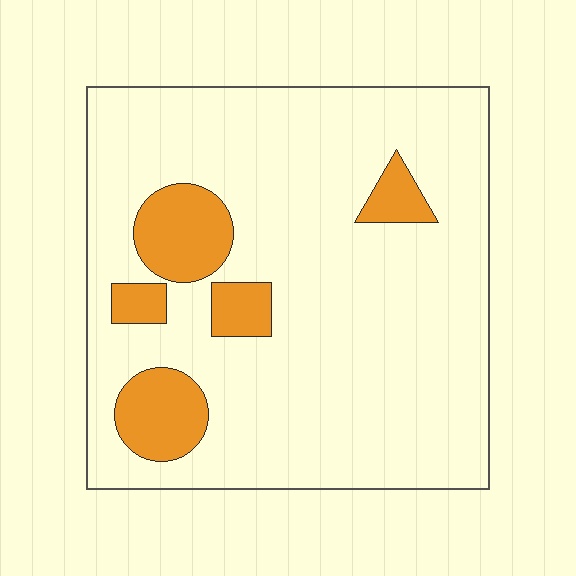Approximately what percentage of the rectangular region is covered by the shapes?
Approximately 15%.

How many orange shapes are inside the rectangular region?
5.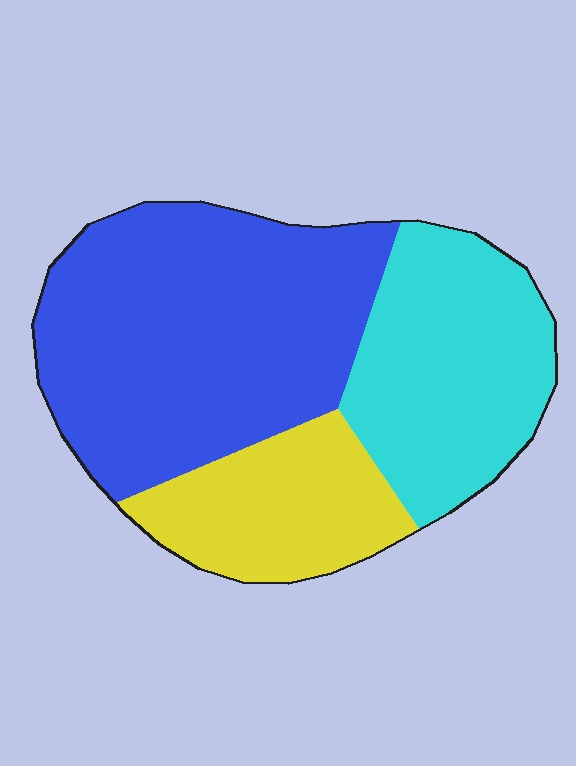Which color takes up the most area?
Blue, at roughly 50%.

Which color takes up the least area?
Yellow, at roughly 20%.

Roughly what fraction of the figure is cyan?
Cyan covers 30% of the figure.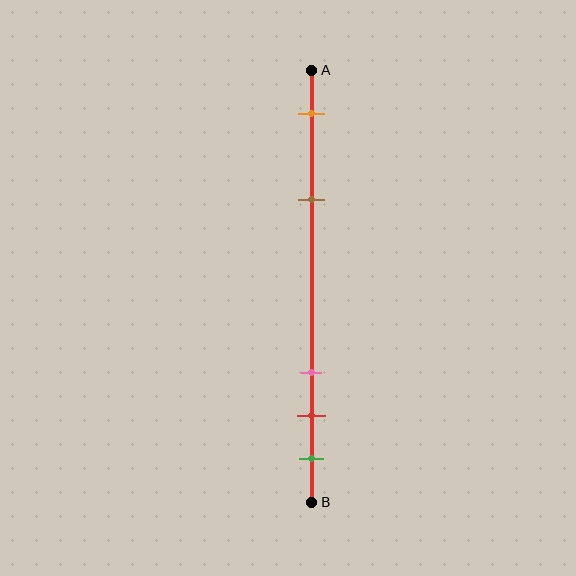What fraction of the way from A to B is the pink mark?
The pink mark is approximately 70% (0.7) of the way from A to B.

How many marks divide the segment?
There are 5 marks dividing the segment.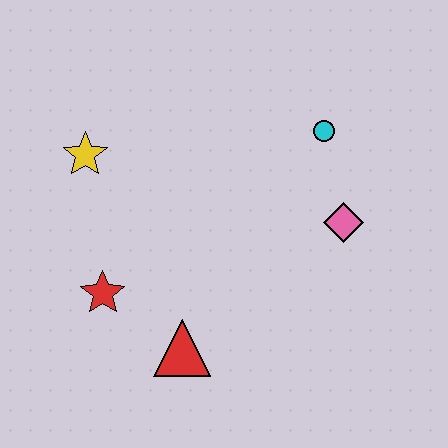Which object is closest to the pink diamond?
The cyan circle is closest to the pink diamond.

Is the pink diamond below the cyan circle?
Yes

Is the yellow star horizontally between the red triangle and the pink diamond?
No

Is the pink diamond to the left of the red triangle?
No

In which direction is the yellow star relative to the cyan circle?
The yellow star is to the left of the cyan circle.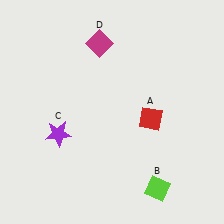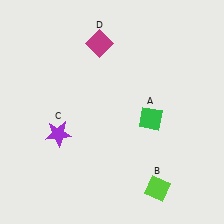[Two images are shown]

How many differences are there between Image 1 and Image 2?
There is 1 difference between the two images.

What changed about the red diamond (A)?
In Image 1, A is red. In Image 2, it changed to green.